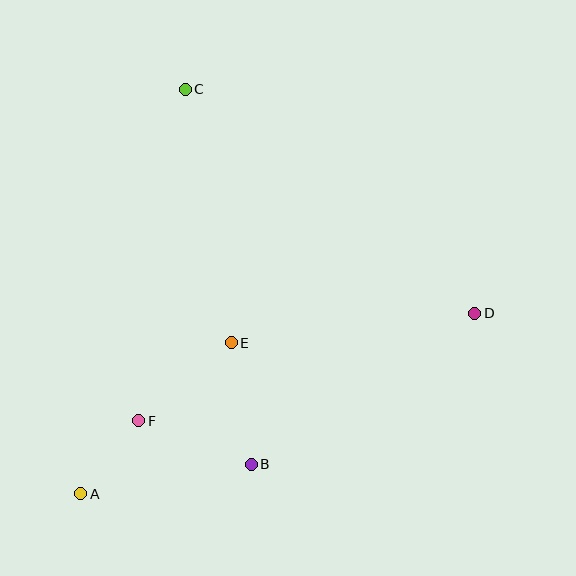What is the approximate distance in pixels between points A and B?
The distance between A and B is approximately 173 pixels.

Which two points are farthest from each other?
Points A and D are farthest from each other.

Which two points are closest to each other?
Points A and F are closest to each other.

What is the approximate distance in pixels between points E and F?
The distance between E and F is approximately 121 pixels.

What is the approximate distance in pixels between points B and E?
The distance between B and E is approximately 123 pixels.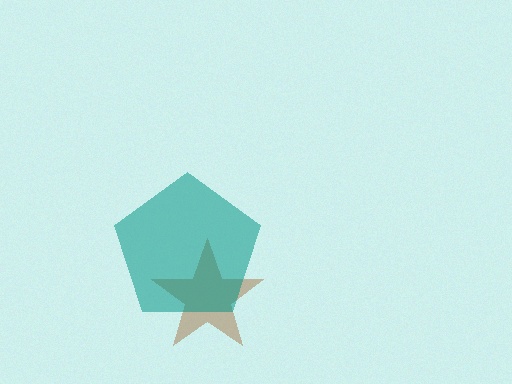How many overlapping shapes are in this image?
There are 2 overlapping shapes in the image.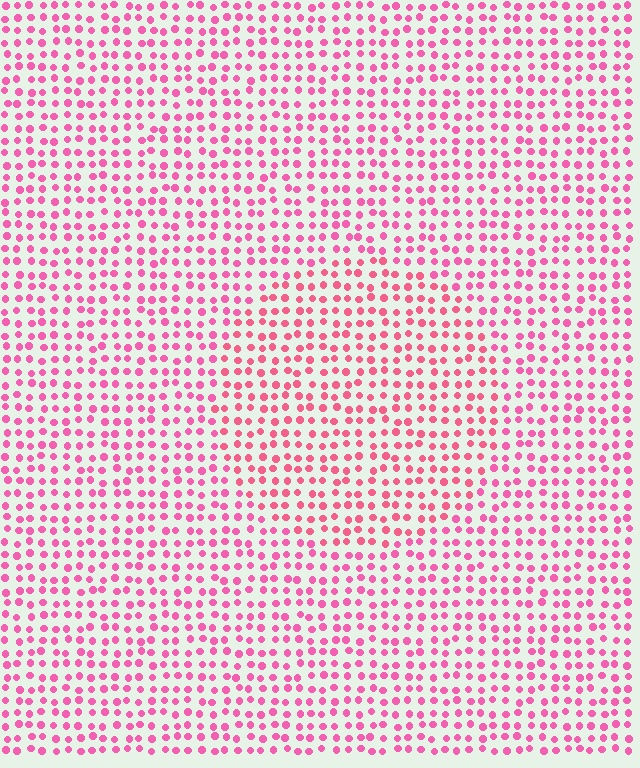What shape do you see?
I see a circle.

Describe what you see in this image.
The image is filled with small pink elements in a uniform arrangement. A circle-shaped region is visible where the elements are tinted to a slightly different hue, forming a subtle color boundary.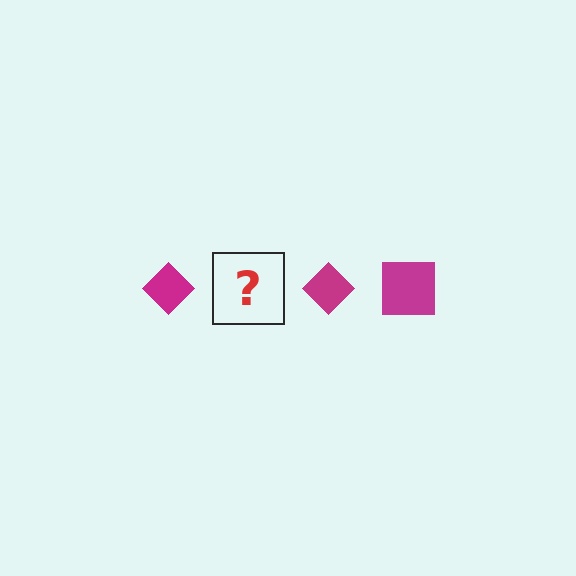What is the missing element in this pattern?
The missing element is a magenta square.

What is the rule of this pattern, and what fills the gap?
The rule is that the pattern cycles through diamond, square shapes in magenta. The gap should be filled with a magenta square.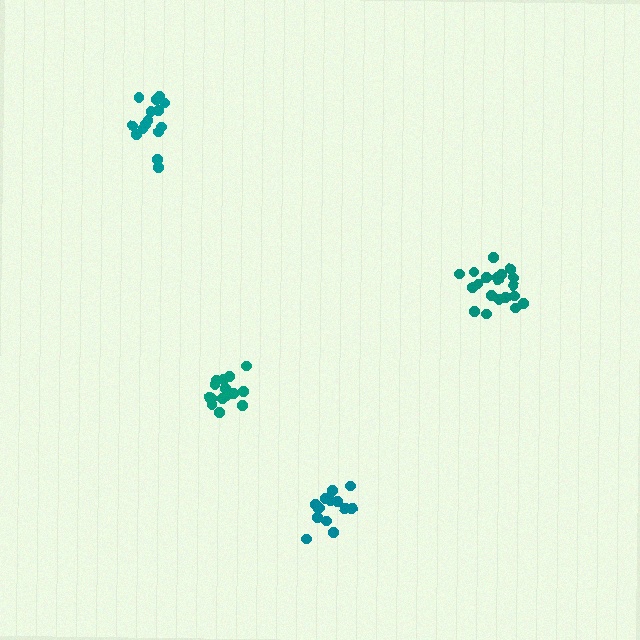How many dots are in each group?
Group 1: 15 dots, Group 2: 14 dots, Group 3: 20 dots, Group 4: 15 dots (64 total).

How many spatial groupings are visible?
There are 4 spatial groupings.